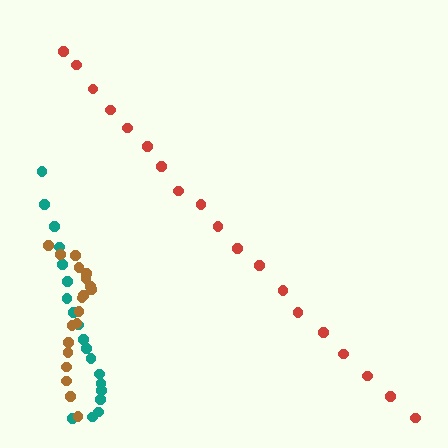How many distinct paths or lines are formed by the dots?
There are 3 distinct paths.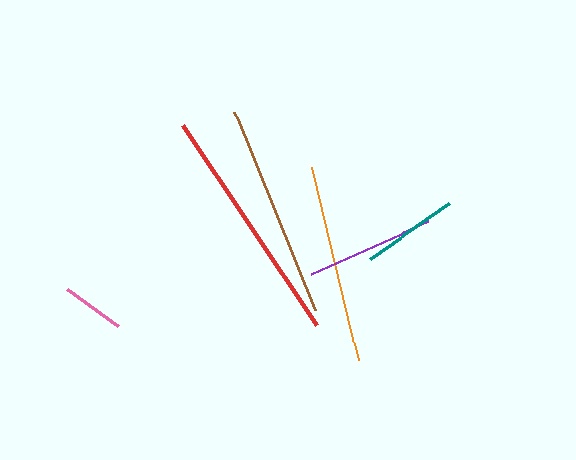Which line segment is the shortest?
The pink line is the shortest at approximately 64 pixels.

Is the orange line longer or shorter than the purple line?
The orange line is longer than the purple line.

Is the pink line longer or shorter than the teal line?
The teal line is longer than the pink line.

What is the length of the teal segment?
The teal segment is approximately 96 pixels long.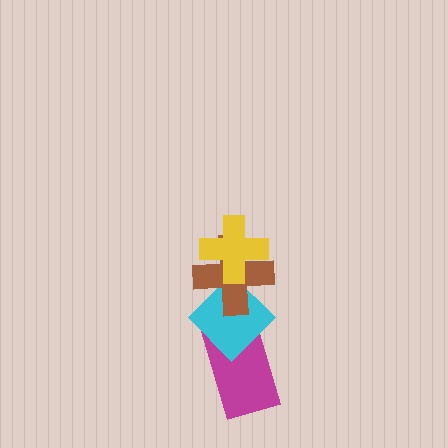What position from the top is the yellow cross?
The yellow cross is 1st from the top.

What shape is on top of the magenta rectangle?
The cyan diamond is on top of the magenta rectangle.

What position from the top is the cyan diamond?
The cyan diamond is 3rd from the top.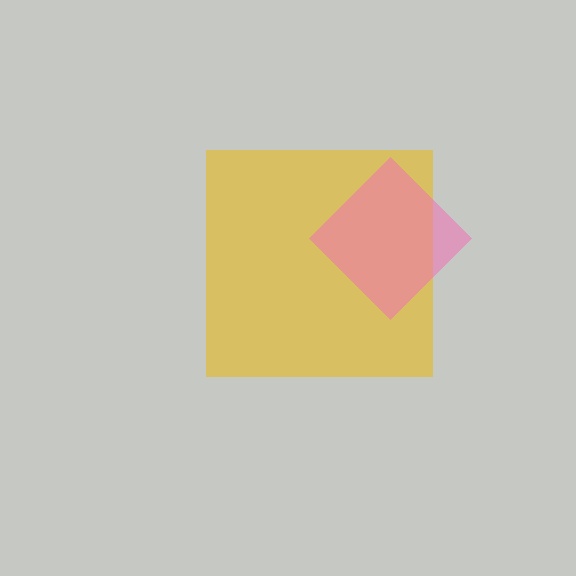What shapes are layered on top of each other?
The layered shapes are: a yellow square, a pink diamond.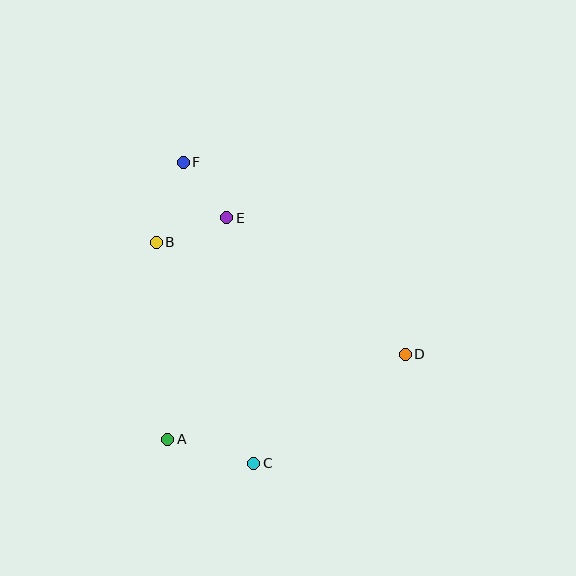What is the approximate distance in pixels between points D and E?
The distance between D and E is approximately 225 pixels.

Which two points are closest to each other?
Points E and F are closest to each other.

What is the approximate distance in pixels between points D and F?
The distance between D and F is approximately 294 pixels.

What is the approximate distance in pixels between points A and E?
The distance between A and E is approximately 229 pixels.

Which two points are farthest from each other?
Points C and F are farthest from each other.